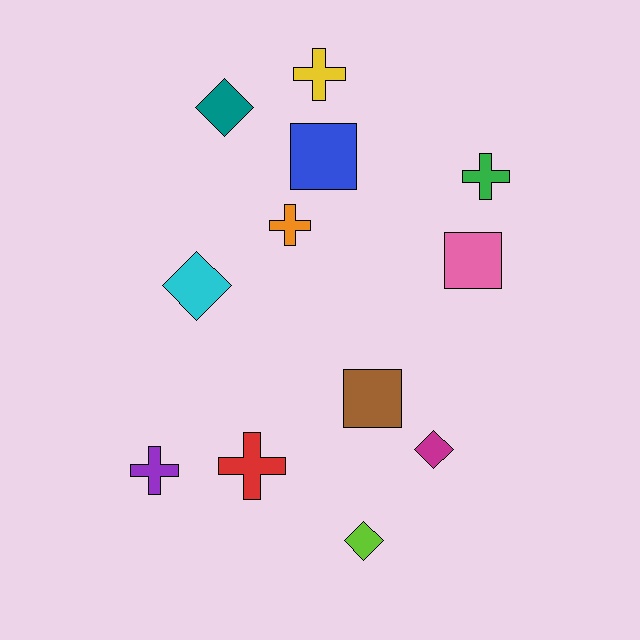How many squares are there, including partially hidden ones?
There are 3 squares.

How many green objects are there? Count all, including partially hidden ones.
There is 1 green object.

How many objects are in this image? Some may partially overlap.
There are 12 objects.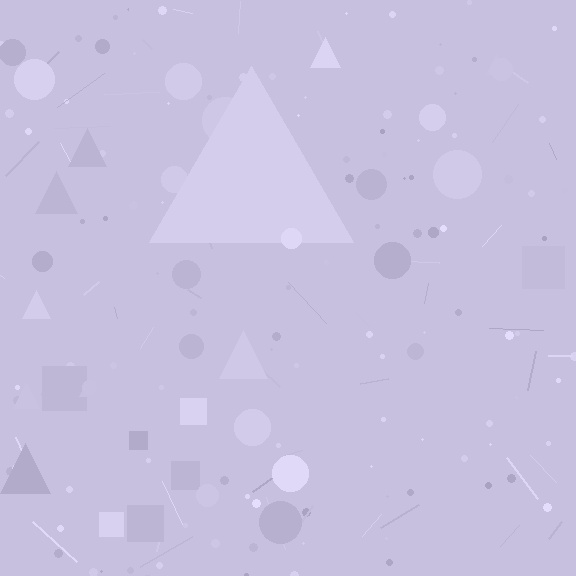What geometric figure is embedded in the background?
A triangle is embedded in the background.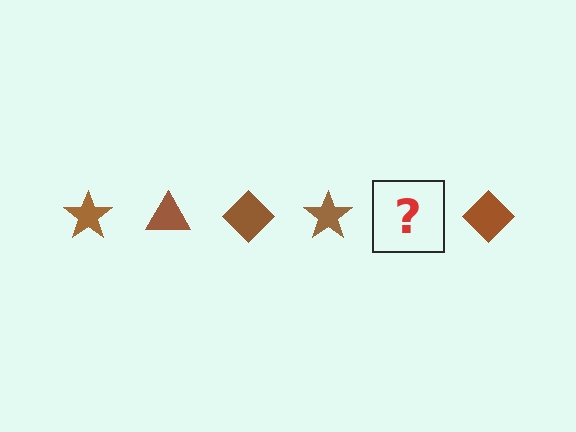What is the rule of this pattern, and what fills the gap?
The rule is that the pattern cycles through star, triangle, diamond shapes in brown. The gap should be filled with a brown triangle.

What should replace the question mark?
The question mark should be replaced with a brown triangle.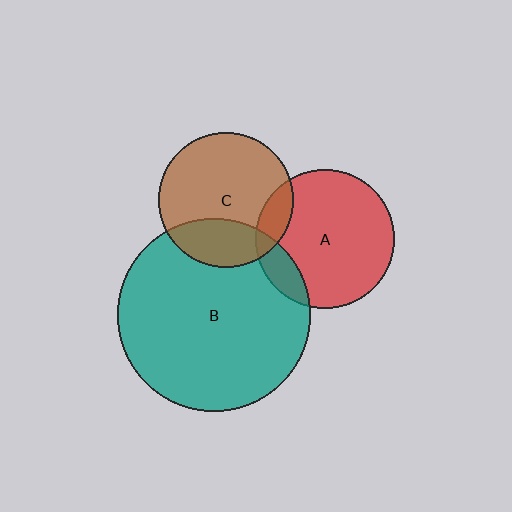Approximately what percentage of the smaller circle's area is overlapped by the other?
Approximately 15%.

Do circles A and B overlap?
Yes.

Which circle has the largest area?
Circle B (teal).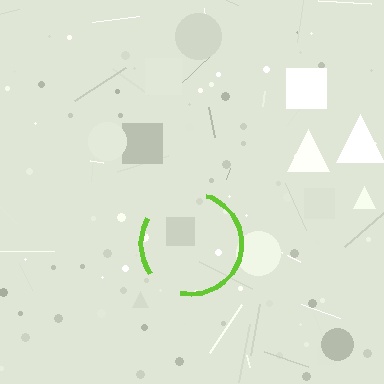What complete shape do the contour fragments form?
The contour fragments form a circle.